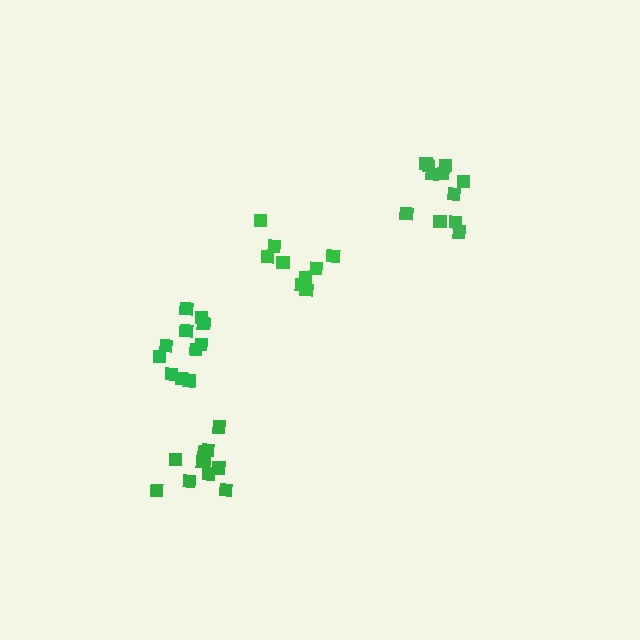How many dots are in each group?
Group 1: 9 dots, Group 2: 11 dots, Group 3: 11 dots, Group 4: 11 dots (42 total).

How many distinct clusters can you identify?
There are 4 distinct clusters.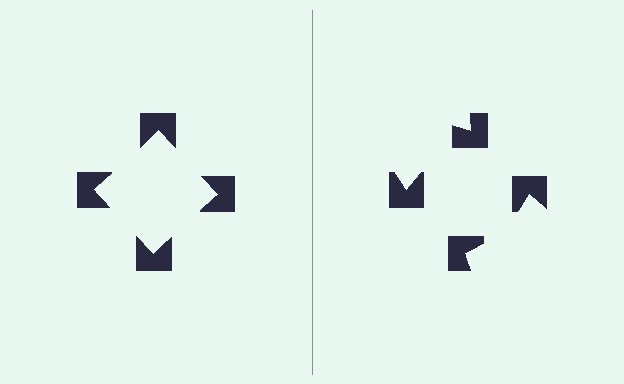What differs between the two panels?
The notched squares are positioned identically on both sides; only the wedge orientations differ. On the left they align to a square; on the right they are misaligned.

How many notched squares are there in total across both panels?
8 — 4 on each side.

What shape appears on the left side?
An illusory square.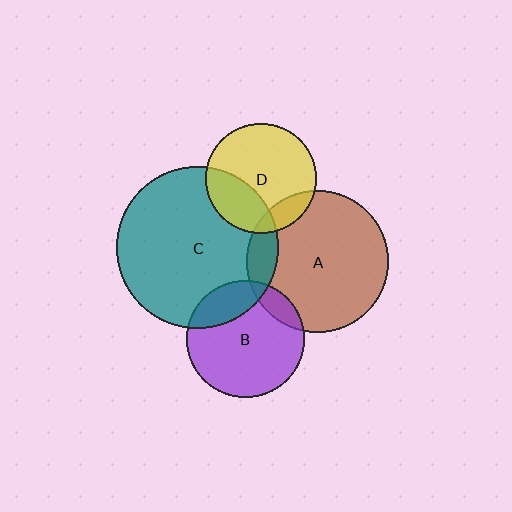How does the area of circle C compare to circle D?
Approximately 2.1 times.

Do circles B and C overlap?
Yes.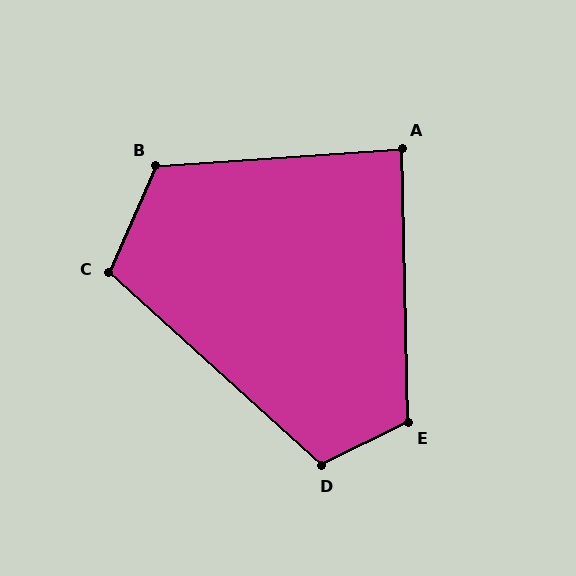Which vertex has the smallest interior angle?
A, at approximately 87 degrees.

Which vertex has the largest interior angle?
B, at approximately 118 degrees.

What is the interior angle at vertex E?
Approximately 115 degrees (obtuse).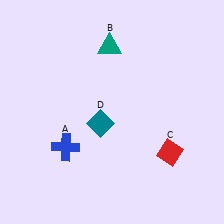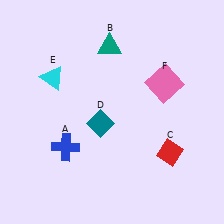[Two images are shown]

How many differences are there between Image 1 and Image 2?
There are 2 differences between the two images.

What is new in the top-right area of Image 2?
A pink square (F) was added in the top-right area of Image 2.